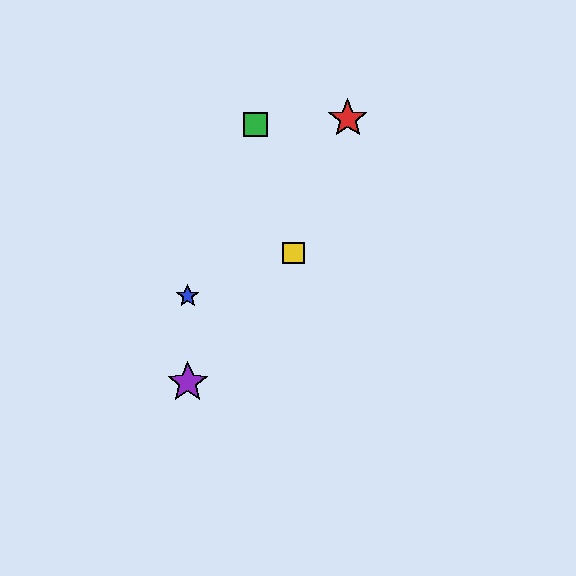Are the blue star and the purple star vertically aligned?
Yes, both are at x≈188.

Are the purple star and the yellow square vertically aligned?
No, the purple star is at x≈188 and the yellow square is at x≈293.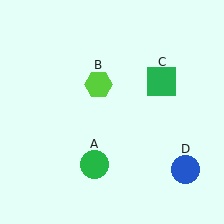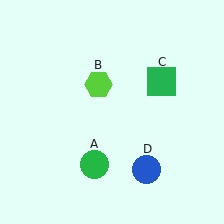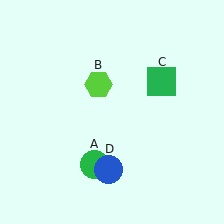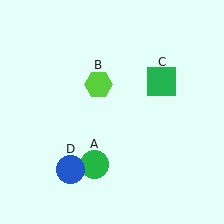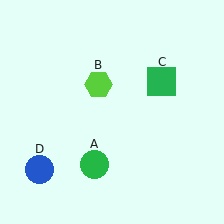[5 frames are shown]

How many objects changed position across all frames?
1 object changed position: blue circle (object D).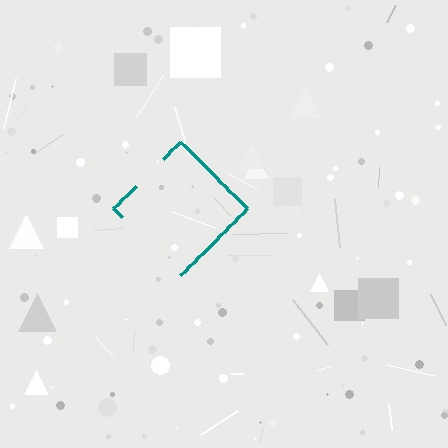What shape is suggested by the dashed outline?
The dashed outline suggests a diamond.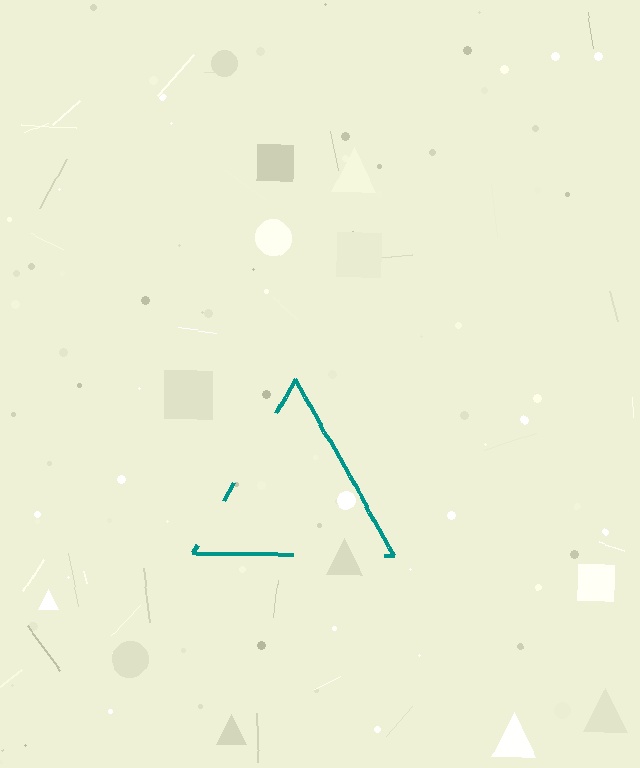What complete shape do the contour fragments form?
The contour fragments form a triangle.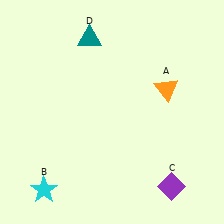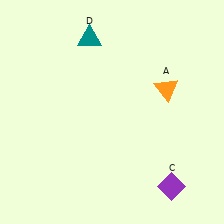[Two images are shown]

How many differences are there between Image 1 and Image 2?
There is 1 difference between the two images.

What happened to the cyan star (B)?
The cyan star (B) was removed in Image 2. It was in the bottom-left area of Image 1.